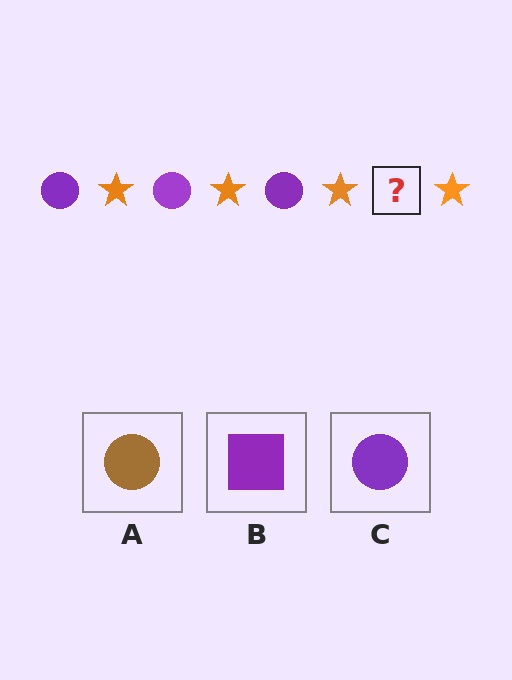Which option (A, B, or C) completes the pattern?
C.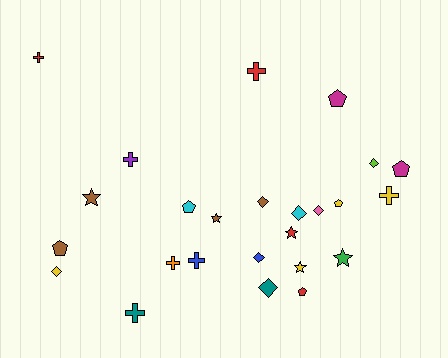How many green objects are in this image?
There is 1 green object.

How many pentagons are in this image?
There are 6 pentagons.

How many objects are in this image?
There are 25 objects.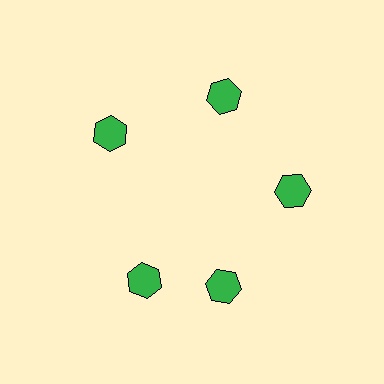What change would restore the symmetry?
The symmetry would be restored by rotating it back into even spacing with its neighbors so that all 5 hexagons sit at equal angles and equal distance from the center.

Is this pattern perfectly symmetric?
No. The 5 green hexagons are arranged in a ring, but one element near the 8 o'clock position is rotated out of alignment along the ring, breaking the 5-fold rotational symmetry.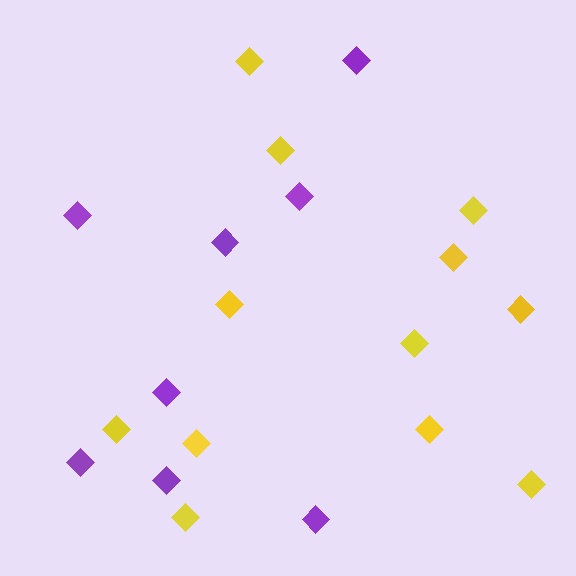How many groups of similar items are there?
There are 2 groups: one group of yellow diamonds (12) and one group of purple diamonds (8).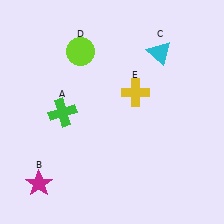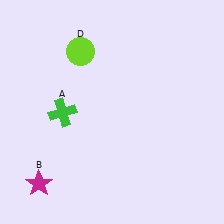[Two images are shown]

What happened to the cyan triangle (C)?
The cyan triangle (C) was removed in Image 2. It was in the top-right area of Image 1.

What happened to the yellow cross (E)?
The yellow cross (E) was removed in Image 2. It was in the top-right area of Image 1.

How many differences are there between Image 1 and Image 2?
There are 2 differences between the two images.